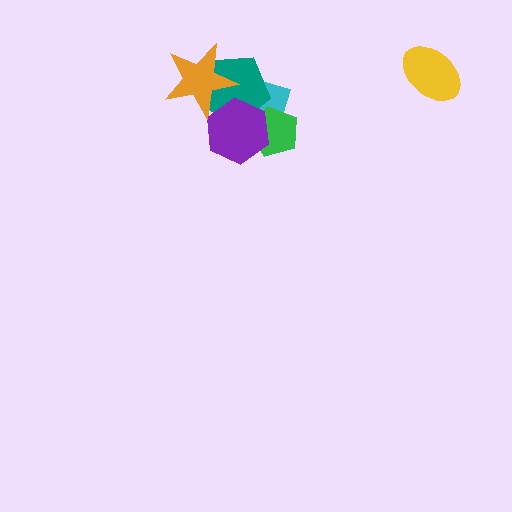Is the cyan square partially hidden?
Yes, it is partially covered by another shape.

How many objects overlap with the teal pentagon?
3 objects overlap with the teal pentagon.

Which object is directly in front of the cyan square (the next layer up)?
The teal pentagon is directly in front of the cyan square.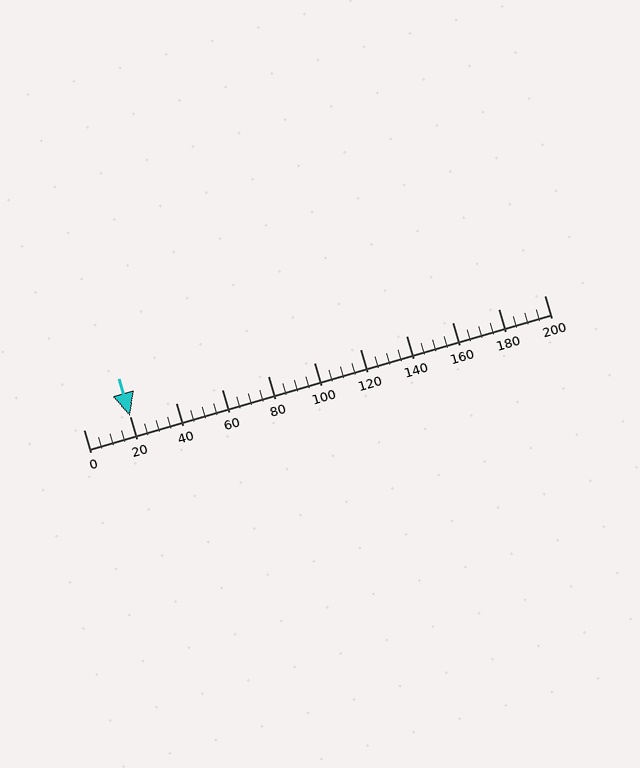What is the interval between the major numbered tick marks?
The major tick marks are spaced 20 units apart.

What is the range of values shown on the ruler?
The ruler shows values from 0 to 200.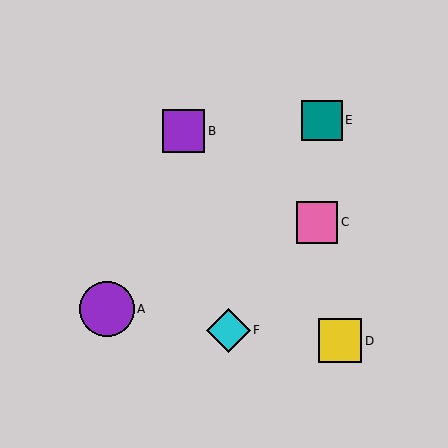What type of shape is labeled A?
Shape A is a purple circle.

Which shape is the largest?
The purple circle (labeled A) is the largest.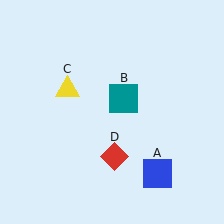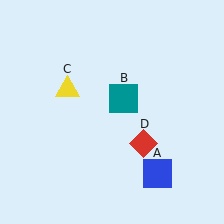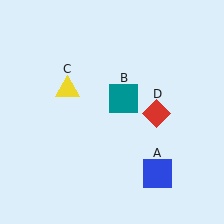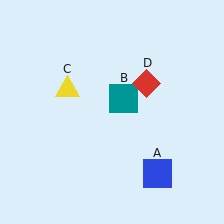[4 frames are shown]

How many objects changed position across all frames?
1 object changed position: red diamond (object D).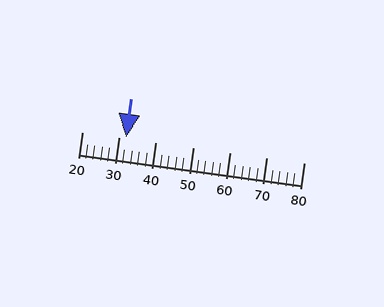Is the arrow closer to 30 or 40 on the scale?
The arrow is closer to 30.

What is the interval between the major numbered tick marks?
The major tick marks are spaced 10 units apart.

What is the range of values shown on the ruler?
The ruler shows values from 20 to 80.